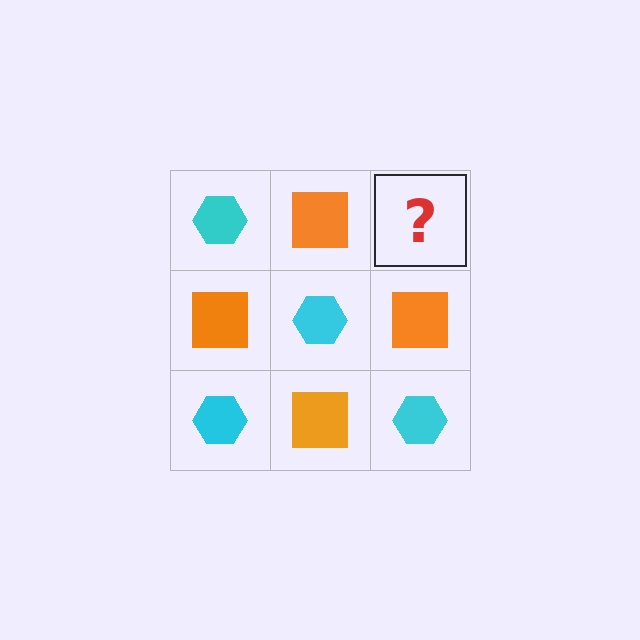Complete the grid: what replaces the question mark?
The question mark should be replaced with a cyan hexagon.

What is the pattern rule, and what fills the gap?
The rule is that it alternates cyan hexagon and orange square in a checkerboard pattern. The gap should be filled with a cyan hexagon.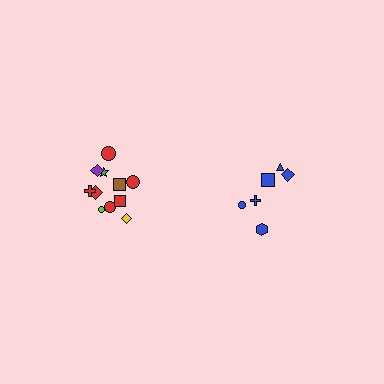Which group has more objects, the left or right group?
The left group.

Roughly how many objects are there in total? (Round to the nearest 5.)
Roughly 20 objects in total.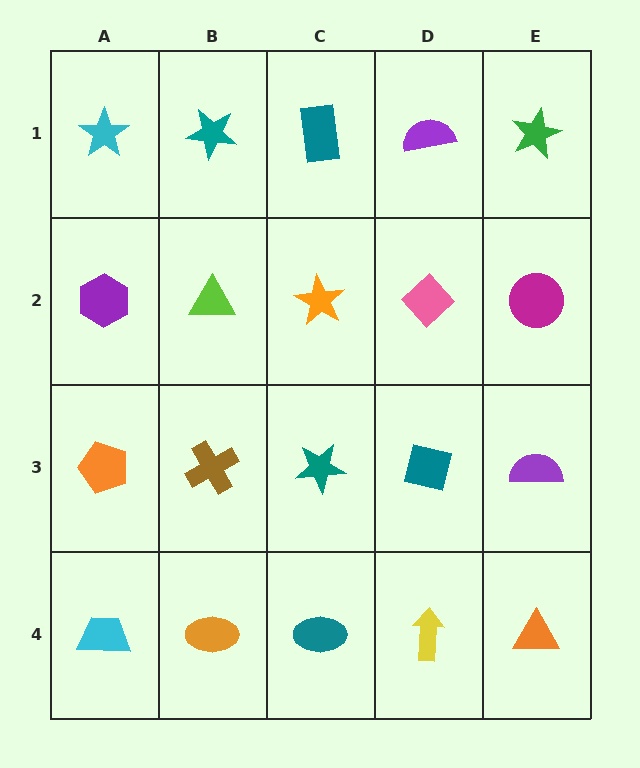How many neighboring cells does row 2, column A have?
3.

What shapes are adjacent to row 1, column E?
A magenta circle (row 2, column E), a purple semicircle (row 1, column D).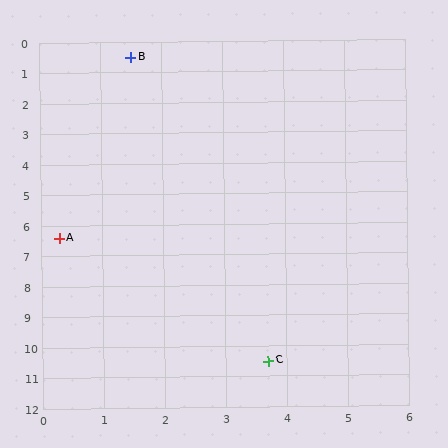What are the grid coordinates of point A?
Point A is at approximately (0.3, 6.4).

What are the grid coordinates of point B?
Point B is at approximately (1.5, 0.5).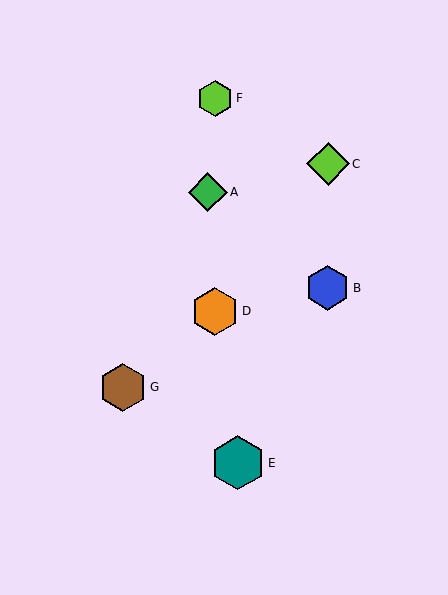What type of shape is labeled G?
Shape G is a brown hexagon.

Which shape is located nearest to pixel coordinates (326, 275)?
The blue hexagon (labeled B) at (328, 288) is nearest to that location.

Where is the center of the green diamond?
The center of the green diamond is at (208, 192).